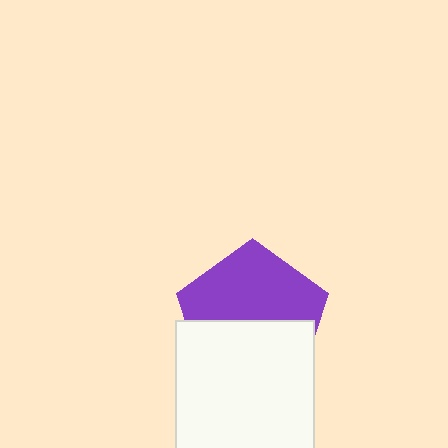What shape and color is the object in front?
The object in front is a white rectangle.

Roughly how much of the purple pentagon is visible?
About half of it is visible (roughly 52%).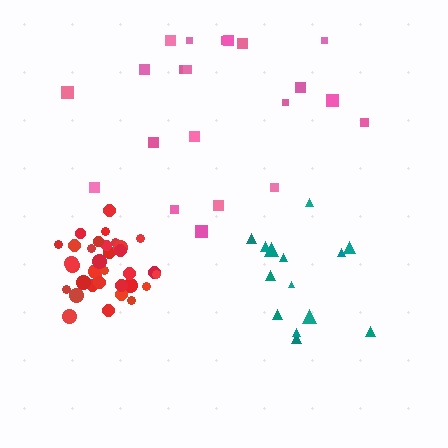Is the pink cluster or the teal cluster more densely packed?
Teal.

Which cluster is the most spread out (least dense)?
Pink.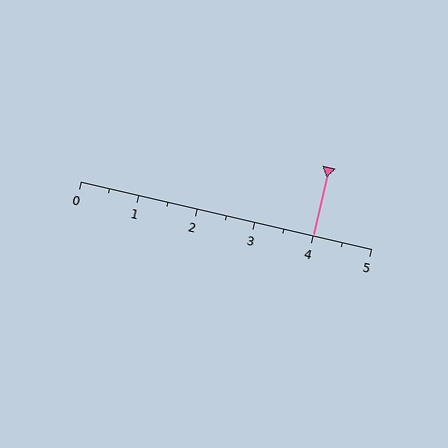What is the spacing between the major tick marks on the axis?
The major ticks are spaced 1 apart.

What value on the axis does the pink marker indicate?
The marker indicates approximately 4.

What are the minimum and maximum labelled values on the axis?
The axis runs from 0 to 5.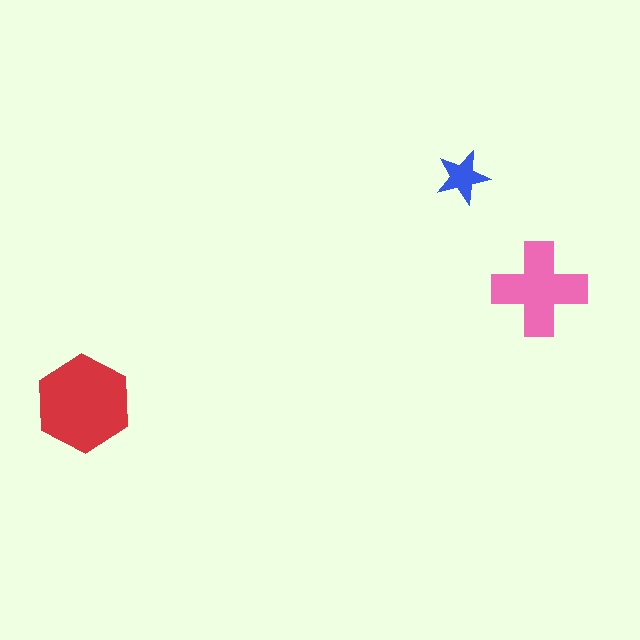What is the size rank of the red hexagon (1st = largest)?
1st.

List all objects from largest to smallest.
The red hexagon, the pink cross, the blue star.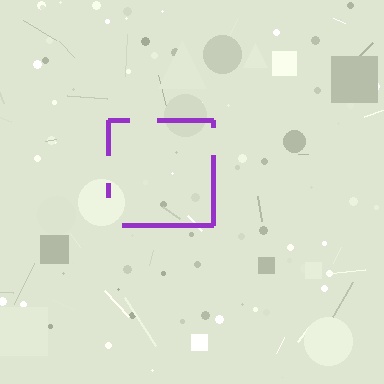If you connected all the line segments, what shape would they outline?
They would outline a square.